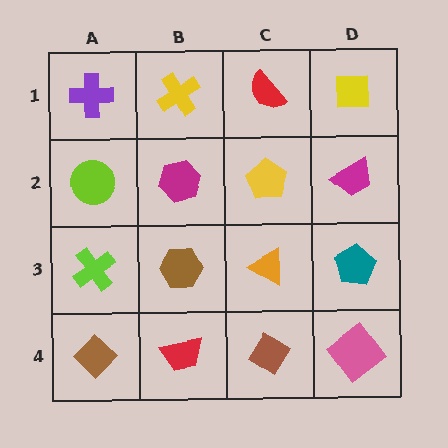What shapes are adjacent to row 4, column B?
A brown hexagon (row 3, column B), a brown diamond (row 4, column A), a brown diamond (row 4, column C).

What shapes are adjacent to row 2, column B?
A yellow cross (row 1, column B), a brown hexagon (row 3, column B), a lime circle (row 2, column A), a yellow pentagon (row 2, column C).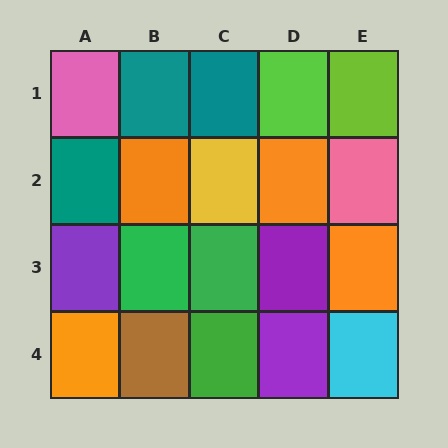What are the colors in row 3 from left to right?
Purple, green, green, purple, orange.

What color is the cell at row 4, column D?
Purple.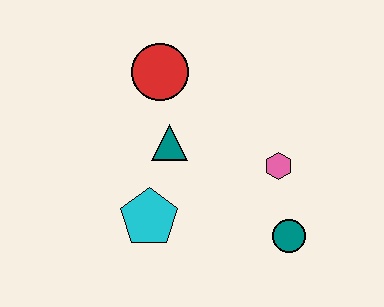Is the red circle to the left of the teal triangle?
Yes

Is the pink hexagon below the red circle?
Yes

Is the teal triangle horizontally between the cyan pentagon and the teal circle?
Yes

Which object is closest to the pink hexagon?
The teal circle is closest to the pink hexagon.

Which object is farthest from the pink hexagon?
The red circle is farthest from the pink hexagon.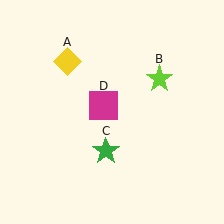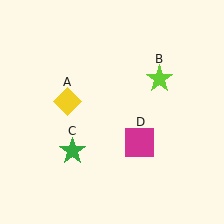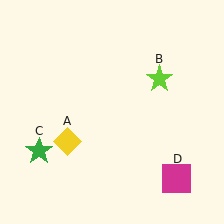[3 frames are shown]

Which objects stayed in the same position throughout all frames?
Lime star (object B) remained stationary.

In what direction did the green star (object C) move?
The green star (object C) moved left.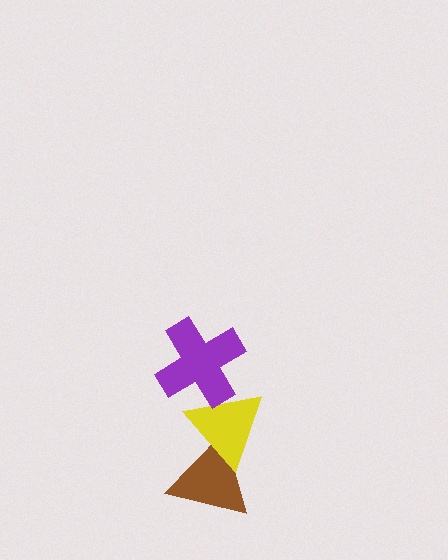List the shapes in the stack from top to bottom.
From top to bottom: the purple cross, the yellow triangle, the brown triangle.